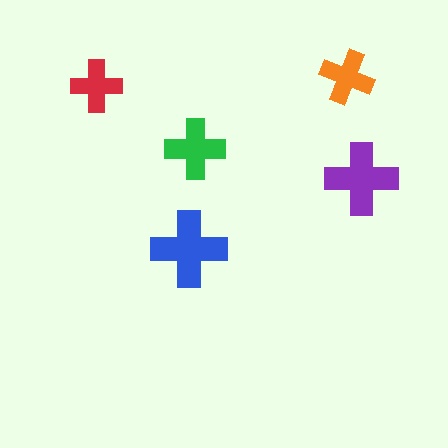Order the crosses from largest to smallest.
the blue one, the purple one, the green one, the orange one, the red one.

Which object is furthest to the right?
The purple cross is rightmost.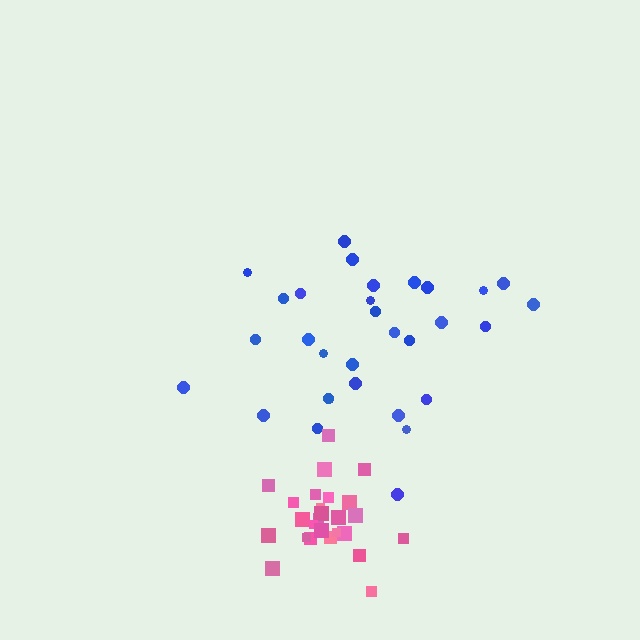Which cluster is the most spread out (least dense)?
Blue.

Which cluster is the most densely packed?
Pink.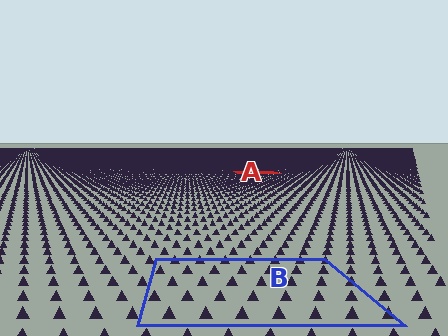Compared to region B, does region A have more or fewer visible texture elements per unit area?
Region A has more texture elements per unit area — they are packed more densely because it is farther away.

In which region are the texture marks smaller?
The texture marks are smaller in region A, because it is farther away.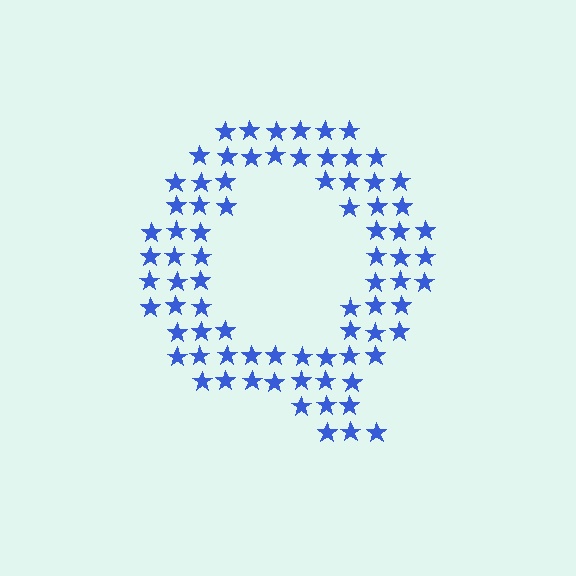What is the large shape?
The large shape is the letter Q.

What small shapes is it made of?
It is made of small stars.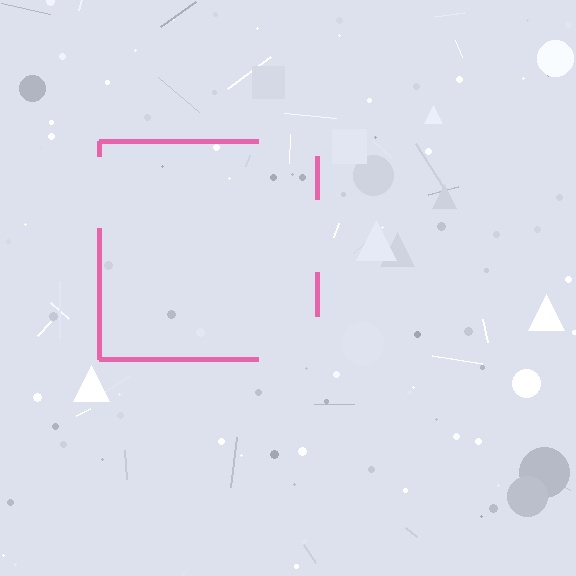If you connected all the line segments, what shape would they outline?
They would outline a square.